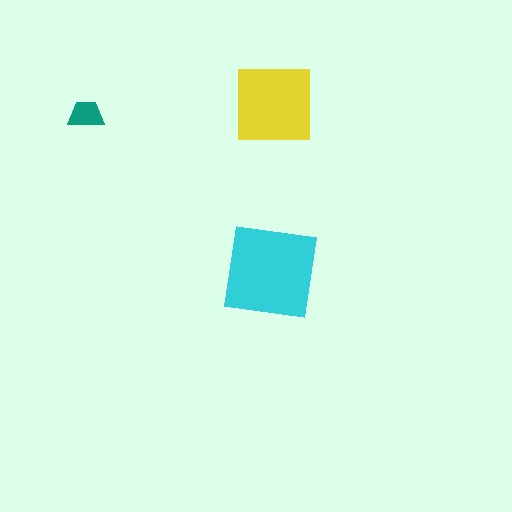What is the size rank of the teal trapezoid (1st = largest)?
3rd.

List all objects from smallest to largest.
The teal trapezoid, the yellow square, the cyan square.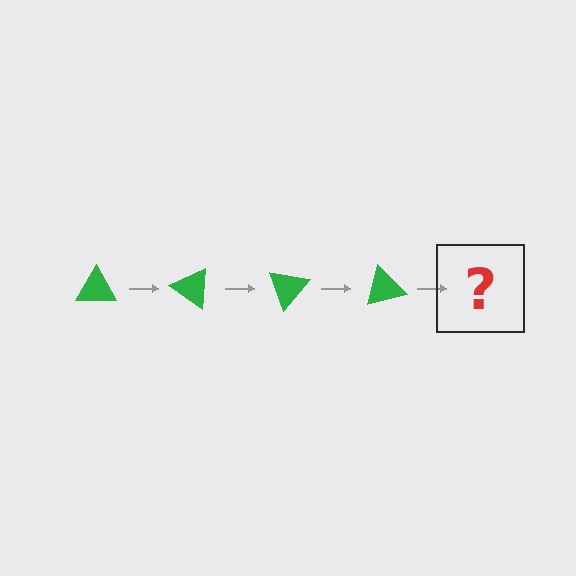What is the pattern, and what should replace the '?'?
The pattern is that the triangle rotates 35 degrees each step. The '?' should be a green triangle rotated 140 degrees.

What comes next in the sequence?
The next element should be a green triangle rotated 140 degrees.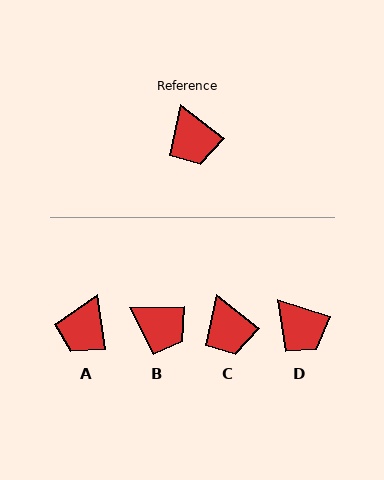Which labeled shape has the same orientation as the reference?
C.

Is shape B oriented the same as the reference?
No, it is off by about 40 degrees.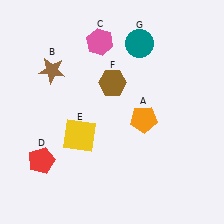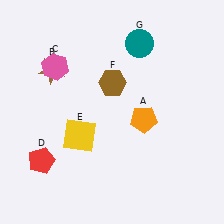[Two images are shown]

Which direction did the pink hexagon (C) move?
The pink hexagon (C) moved left.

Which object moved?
The pink hexagon (C) moved left.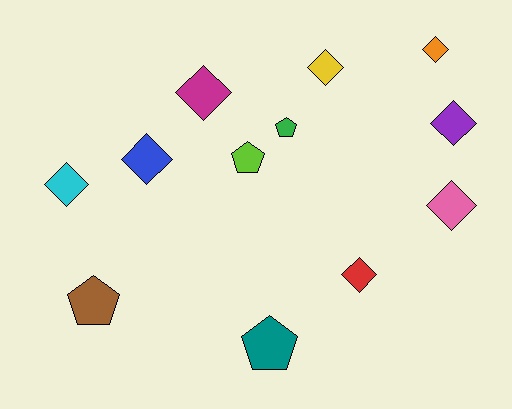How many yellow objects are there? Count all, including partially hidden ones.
There is 1 yellow object.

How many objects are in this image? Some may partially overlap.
There are 12 objects.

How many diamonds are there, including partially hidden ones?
There are 8 diamonds.